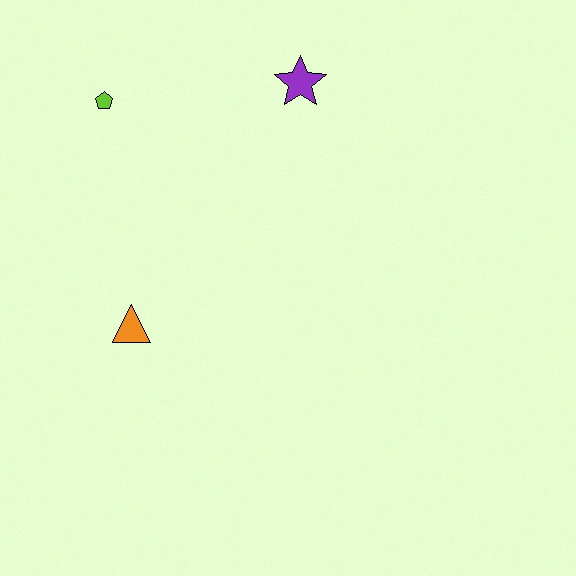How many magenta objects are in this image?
There are no magenta objects.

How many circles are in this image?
There are no circles.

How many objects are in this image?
There are 3 objects.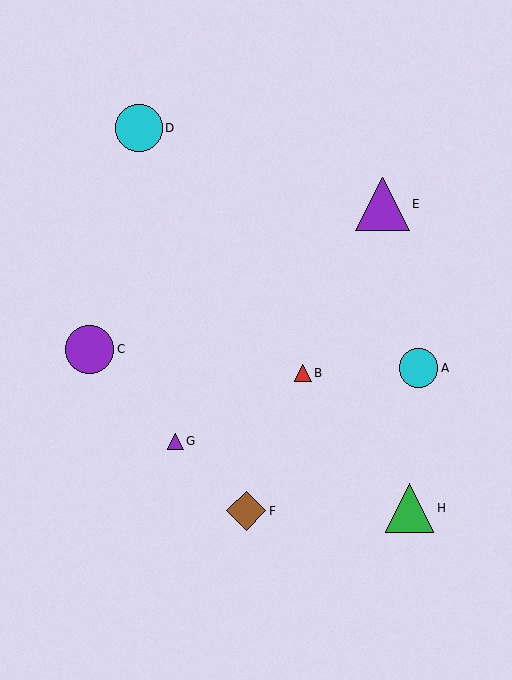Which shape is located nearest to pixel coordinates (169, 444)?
The purple triangle (labeled G) at (176, 441) is nearest to that location.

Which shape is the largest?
The purple triangle (labeled E) is the largest.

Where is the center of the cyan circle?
The center of the cyan circle is at (139, 128).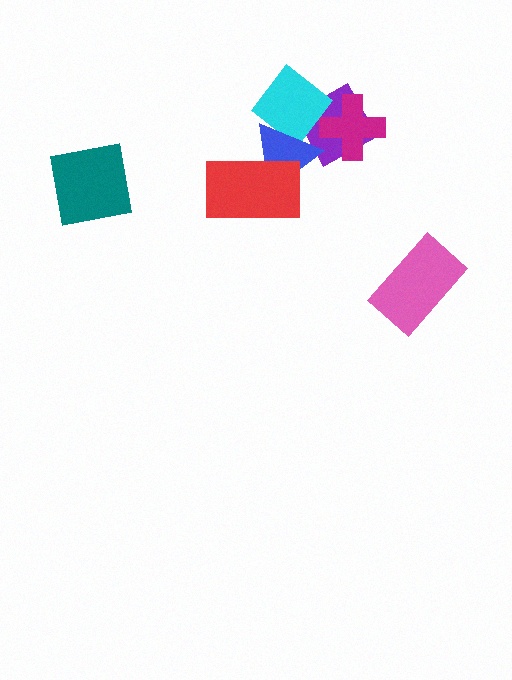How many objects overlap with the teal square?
0 objects overlap with the teal square.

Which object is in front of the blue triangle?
The red rectangle is in front of the blue triangle.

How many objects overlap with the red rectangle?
1 object overlaps with the red rectangle.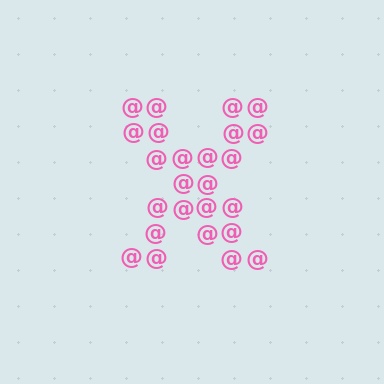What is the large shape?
The large shape is the letter X.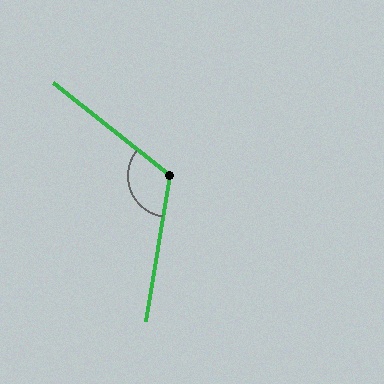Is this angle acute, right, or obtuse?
It is obtuse.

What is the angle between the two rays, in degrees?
Approximately 119 degrees.